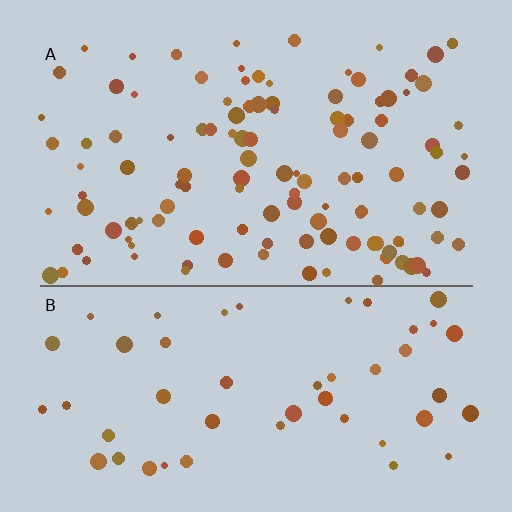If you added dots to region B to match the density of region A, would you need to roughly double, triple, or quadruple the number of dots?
Approximately double.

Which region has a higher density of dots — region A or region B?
A (the top).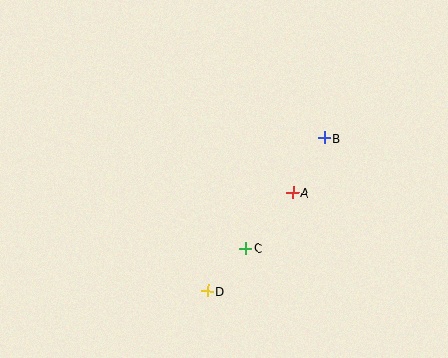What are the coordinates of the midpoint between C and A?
The midpoint between C and A is at (269, 220).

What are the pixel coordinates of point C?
Point C is at (246, 248).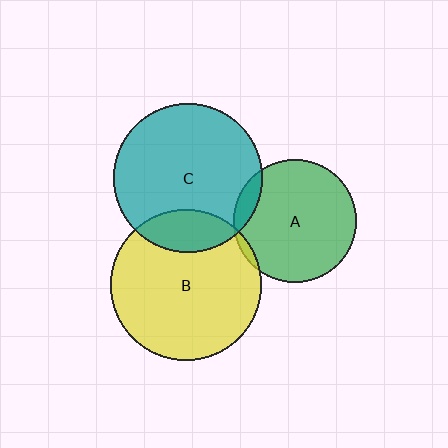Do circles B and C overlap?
Yes.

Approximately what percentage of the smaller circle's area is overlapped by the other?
Approximately 20%.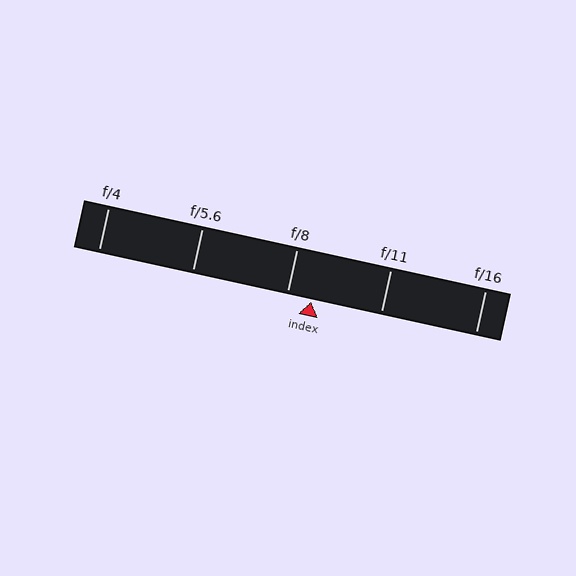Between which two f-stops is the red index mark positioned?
The index mark is between f/8 and f/11.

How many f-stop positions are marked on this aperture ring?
There are 5 f-stop positions marked.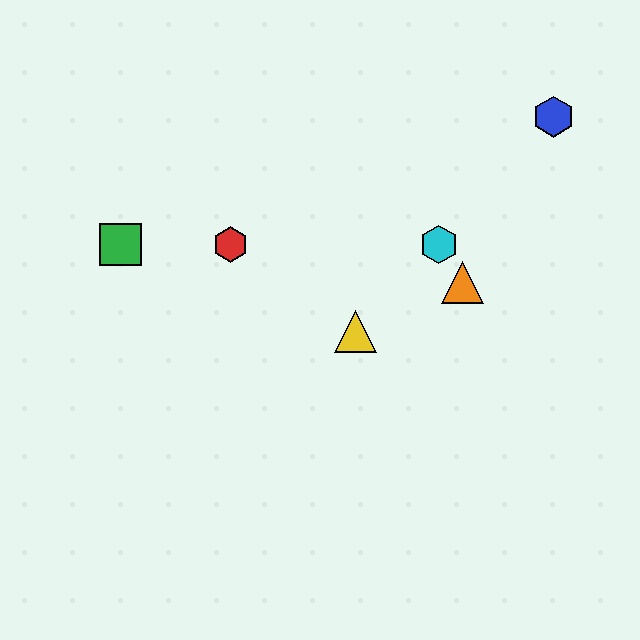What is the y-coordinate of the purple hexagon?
The purple hexagon is at y≈244.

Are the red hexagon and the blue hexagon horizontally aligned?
No, the red hexagon is at y≈244 and the blue hexagon is at y≈117.